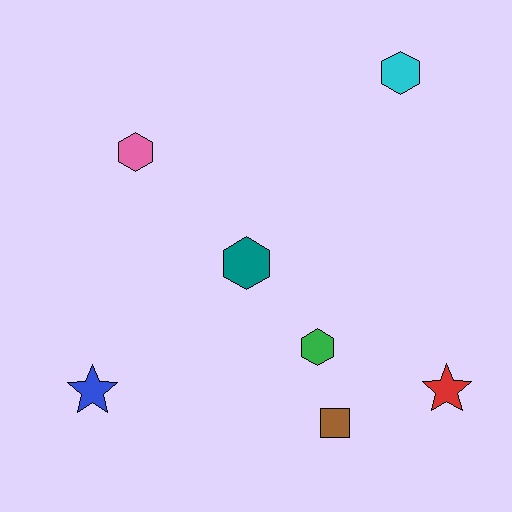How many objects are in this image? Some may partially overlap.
There are 7 objects.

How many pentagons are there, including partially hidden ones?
There are no pentagons.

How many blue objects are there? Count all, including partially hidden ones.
There is 1 blue object.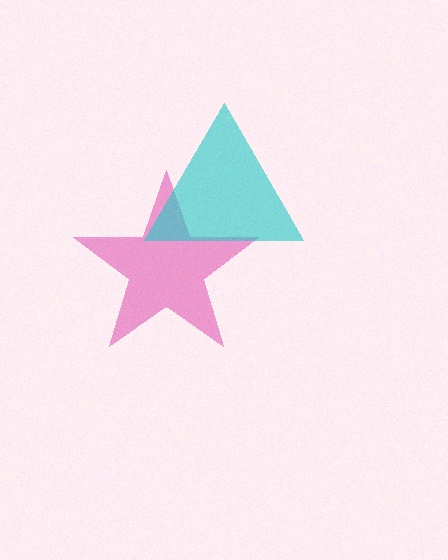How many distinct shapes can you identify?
There are 2 distinct shapes: a pink star, a cyan triangle.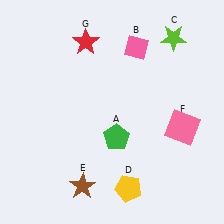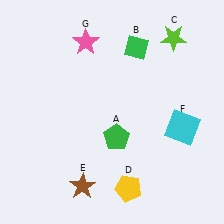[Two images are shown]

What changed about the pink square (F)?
In Image 1, F is pink. In Image 2, it changed to cyan.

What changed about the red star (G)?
In Image 1, G is red. In Image 2, it changed to pink.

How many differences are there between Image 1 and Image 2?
There are 3 differences between the two images.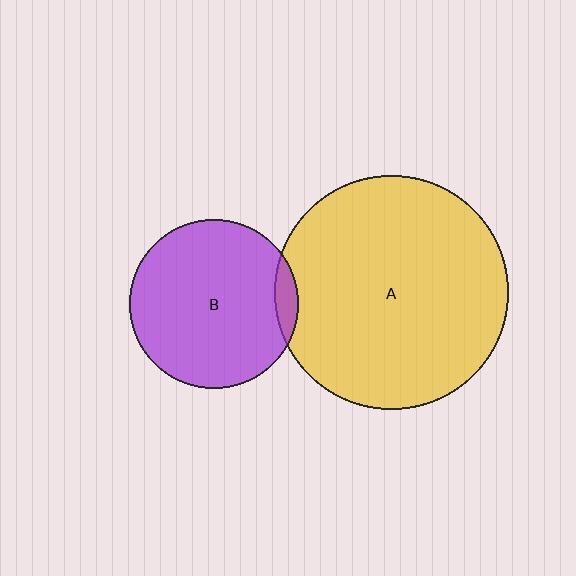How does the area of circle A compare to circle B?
Approximately 1.9 times.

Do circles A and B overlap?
Yes.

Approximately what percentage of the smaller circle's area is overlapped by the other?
Approximately 5%.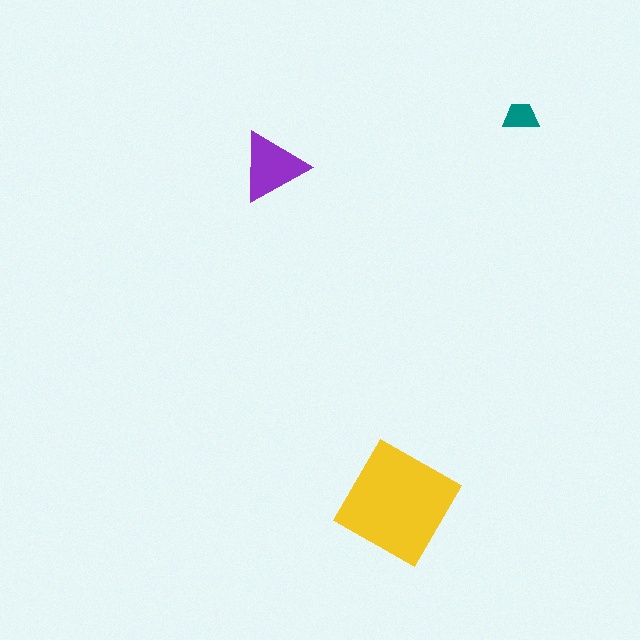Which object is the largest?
The yellow square.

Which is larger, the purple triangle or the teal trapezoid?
The purple triangle.